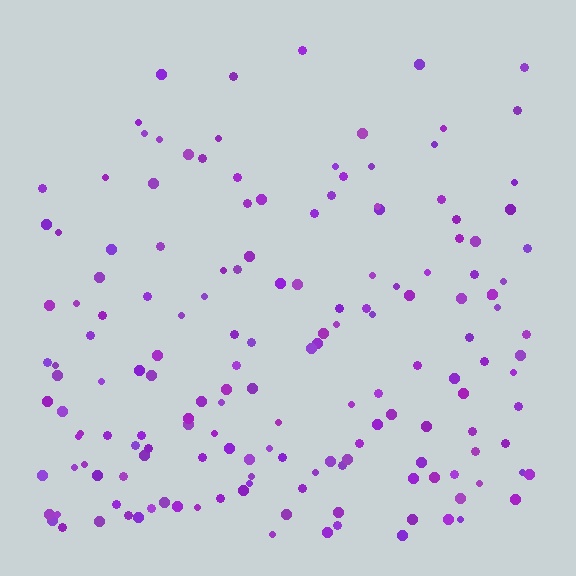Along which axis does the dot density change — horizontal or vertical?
Vertical.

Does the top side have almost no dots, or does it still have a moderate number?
Still a moderate number, just noticeably fewer than the bottom.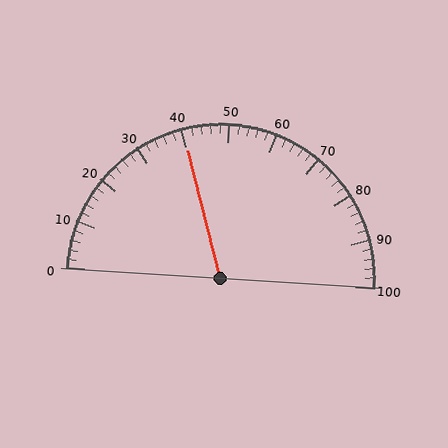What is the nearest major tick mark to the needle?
The nearest major tick mark is 40.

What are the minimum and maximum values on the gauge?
The gauge ranges from 0 to 100.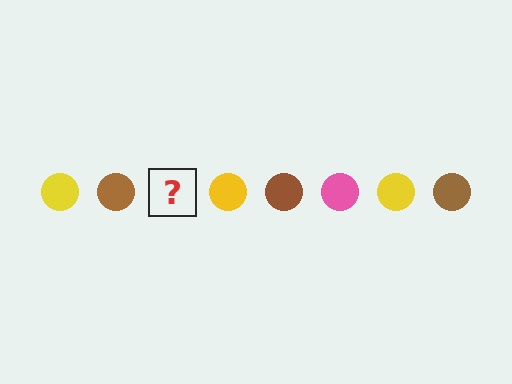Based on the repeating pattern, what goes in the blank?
The blank should be a pink circle.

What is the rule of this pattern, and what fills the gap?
The rule is that the pattern cycles through yellow, brown, pink circles. The gap should be filled with a pink circle.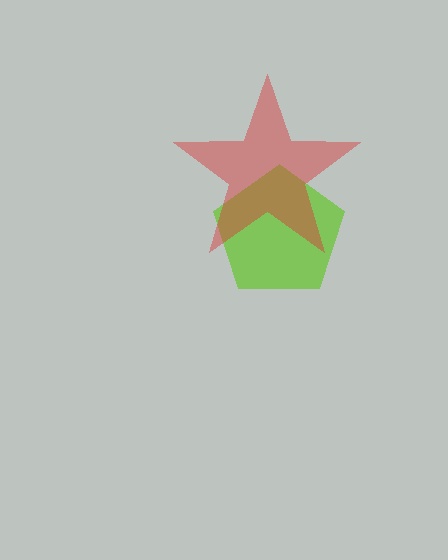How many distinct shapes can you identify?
There are 2 distinct shapes: a lime pentagon, a red star.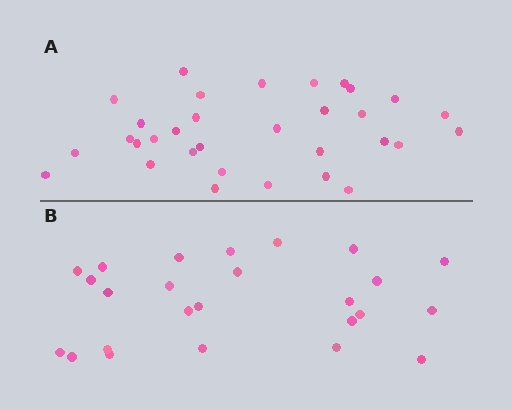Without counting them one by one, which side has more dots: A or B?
Region A (the top region) has more dots.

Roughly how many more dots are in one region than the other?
Region A has roughly 8 or so more dots than region B.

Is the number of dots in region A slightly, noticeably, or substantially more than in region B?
Region A has noticeably more, but not dramatically so. The ratio is roughly 1.3 to 1.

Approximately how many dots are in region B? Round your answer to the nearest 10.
About 20 dots. (The exact count is 25, which rounds to 20.)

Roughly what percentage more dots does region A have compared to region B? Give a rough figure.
About 30% more.